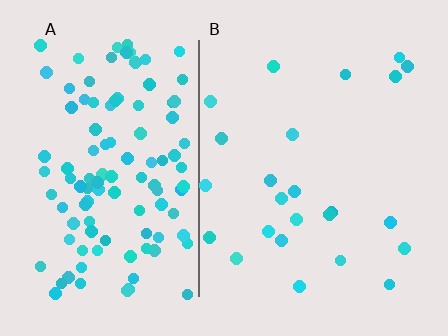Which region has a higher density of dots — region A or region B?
A (the left).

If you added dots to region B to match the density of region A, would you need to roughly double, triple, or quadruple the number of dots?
Approximately quadruple.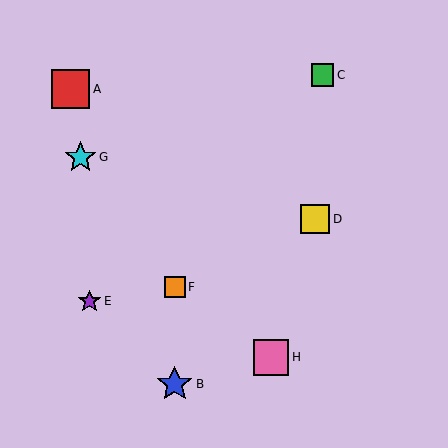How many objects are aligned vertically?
2 objects (B, F) are aligned vertically.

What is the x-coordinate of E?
Object E is at x≈89.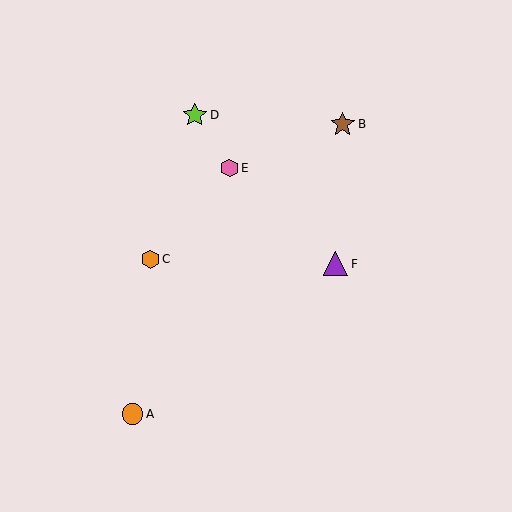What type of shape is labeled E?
Shape E is a pink hexagon.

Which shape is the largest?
The brown star (labeled B) is the largest.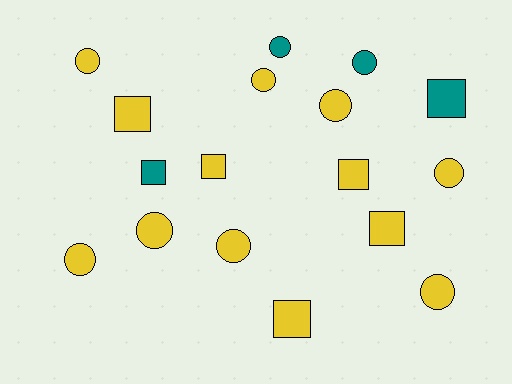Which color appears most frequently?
Yellow, with 13 objects.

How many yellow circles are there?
There are 8 yellow circles.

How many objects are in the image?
There are 17 objects.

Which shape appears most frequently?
Circle, with 10 objects.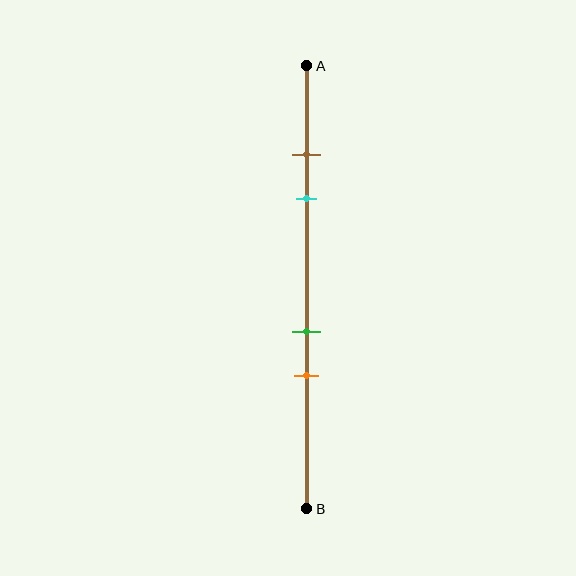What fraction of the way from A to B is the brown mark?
The brown mark is approximately 20% (0.2) of the way from A to B.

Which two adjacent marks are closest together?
The brown and cyan marks are the closest adjacent pair.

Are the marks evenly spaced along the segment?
No, the marks are not evenly spaced.